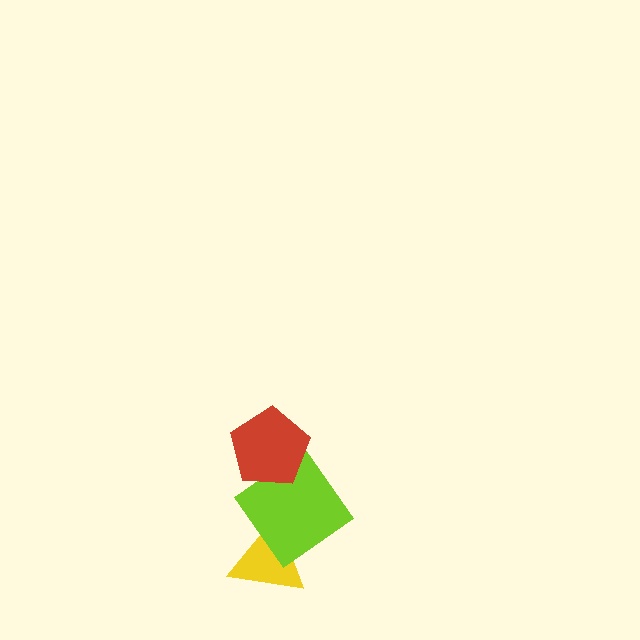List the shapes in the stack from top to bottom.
From top to bottom: the red pentagon, the lime diamond, the yellow triangle.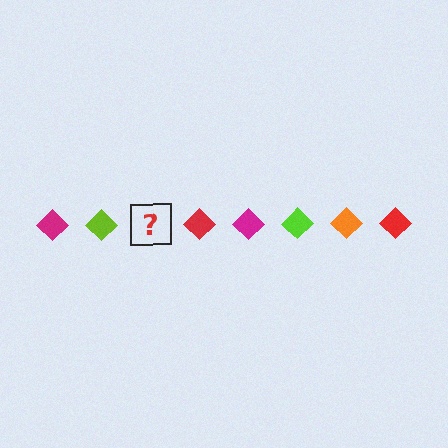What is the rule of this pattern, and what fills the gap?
The rule is that the pattern cycles through magenta, lime, orange, red diamonds. The gap should be filled with an orange diamond.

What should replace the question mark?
The question mark should be replaced with an orange diamond.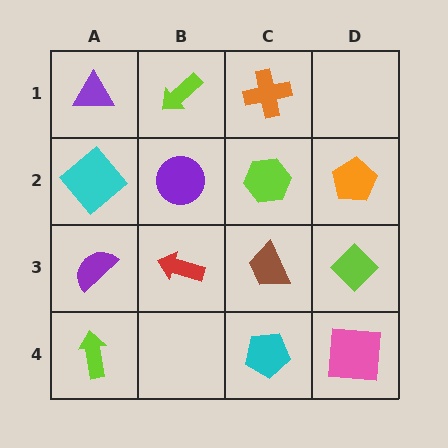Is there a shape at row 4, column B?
No, that cell is empty.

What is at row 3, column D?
A lime diamond.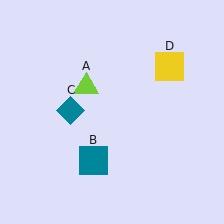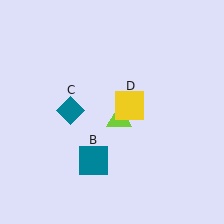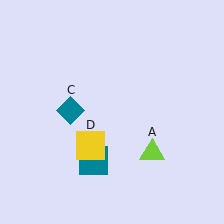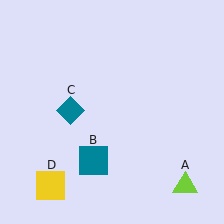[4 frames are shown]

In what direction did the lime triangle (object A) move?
The lime triangle (object A) moved down and to the right.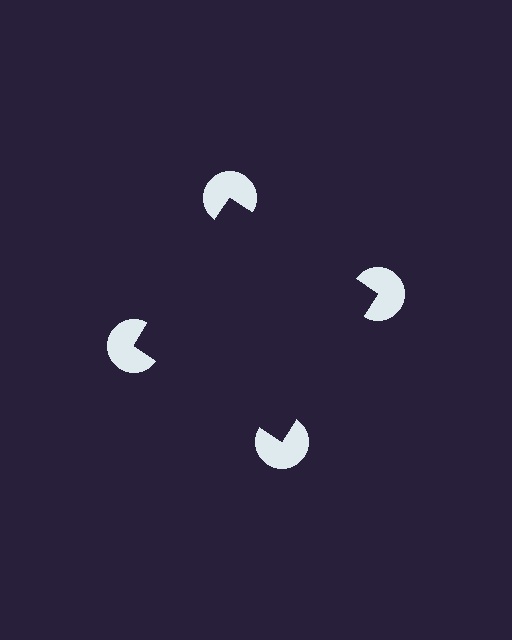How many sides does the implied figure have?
4 sides.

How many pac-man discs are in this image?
There are 4 — one at each vertex of the illusory square.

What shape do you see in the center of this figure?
An illusory square — its edges are inferred from the aligned wedge cuts in the pac-man discs, not physically drawn.